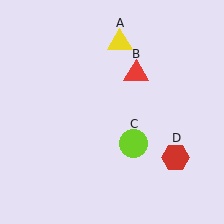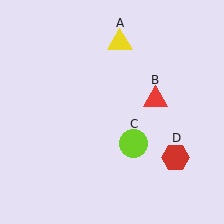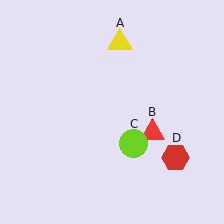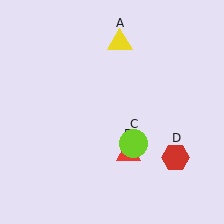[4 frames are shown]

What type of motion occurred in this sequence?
The red triangle (object B) rotated clockwise around the center of the scene.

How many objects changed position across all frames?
1 object changed position: red triangle (object B).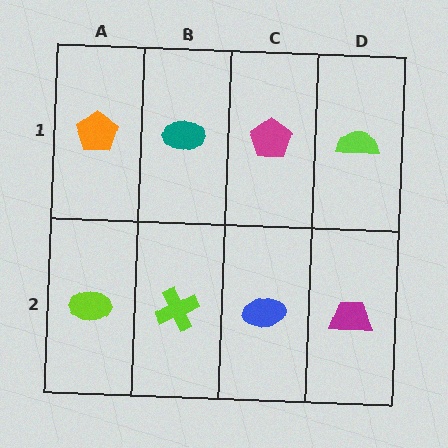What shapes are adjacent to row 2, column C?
A magenta pentagon (row 1, column C), a lime cross (row 2, column B), a magenta trapezoid (row 2, column D).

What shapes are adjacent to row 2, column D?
A lime semicircle (row 1, column D), a blue ellipse (row 2, column C).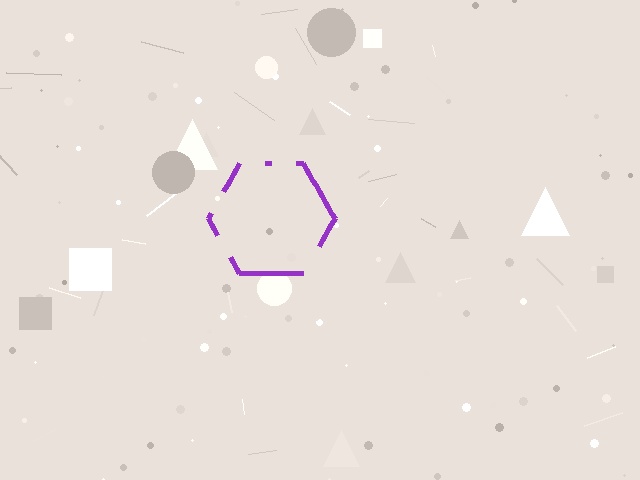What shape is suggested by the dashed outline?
The dashed outline suggests a hexagon.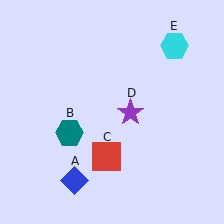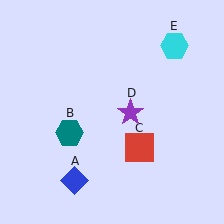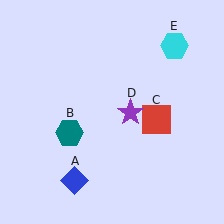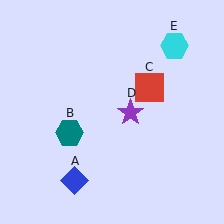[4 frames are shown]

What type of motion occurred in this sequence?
The red square (object C) rotated counterclockwise around the center of the scene.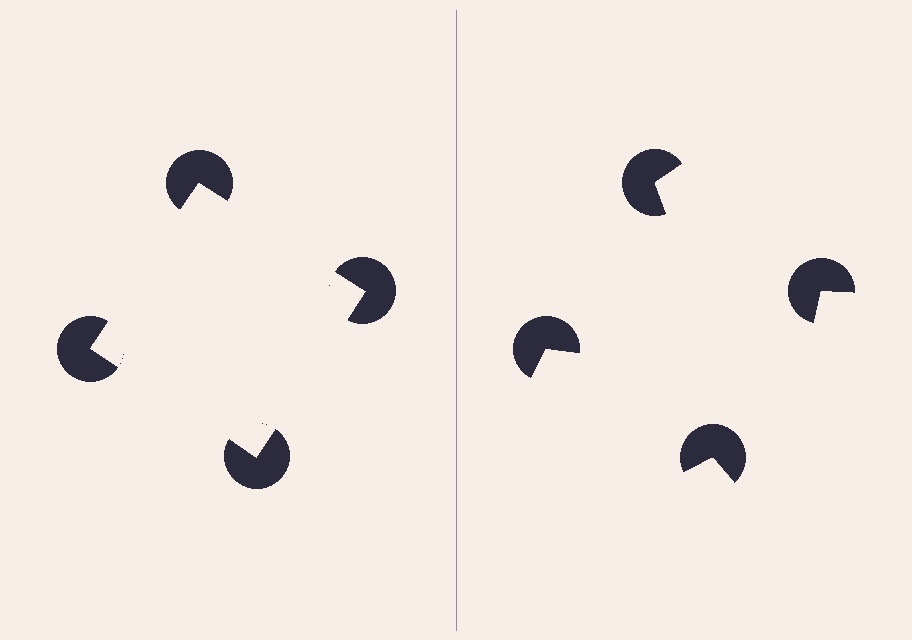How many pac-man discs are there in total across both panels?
8 — 4 on each side.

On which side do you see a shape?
An illusory square appears on the left side. On the right side the wedge cuts are rotated, so no coherent shape forms.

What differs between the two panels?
The pac-man discs are positioned identically on both sides; only the wedge orientations differ. On the left they align to a square; on the right they are misaligned.